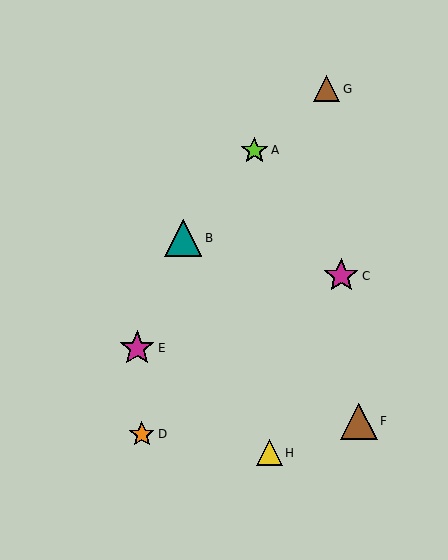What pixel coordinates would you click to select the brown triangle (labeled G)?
Click at (327, 89) to select the brown triangle G.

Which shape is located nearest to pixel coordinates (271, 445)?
The yellow triangle (labeled H) at (269, 453) is nearest to that location.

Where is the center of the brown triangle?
The center of the brown triangle is at (359, 421).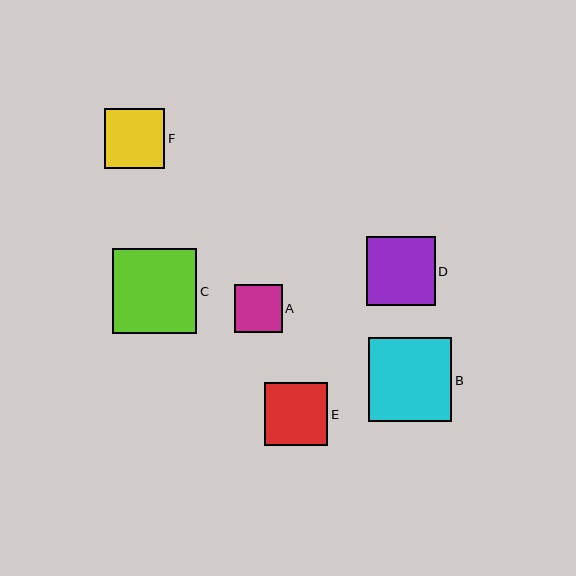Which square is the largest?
Square C is the largest with a size of approximately 85 pixels.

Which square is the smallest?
Square A is the smallest with a size of approximately 48 pixels.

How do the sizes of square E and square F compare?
Square E and square F are approximately the same size.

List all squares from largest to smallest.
From largest to smallest: C, B, D, E, F, A.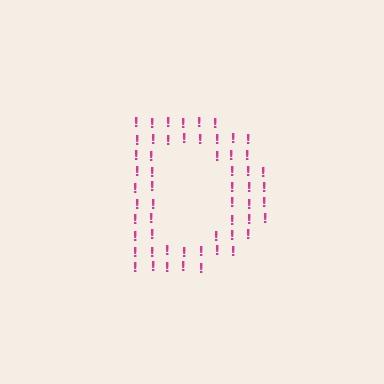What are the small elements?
The small elements are exclamation marks.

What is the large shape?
The large shape is the letter D.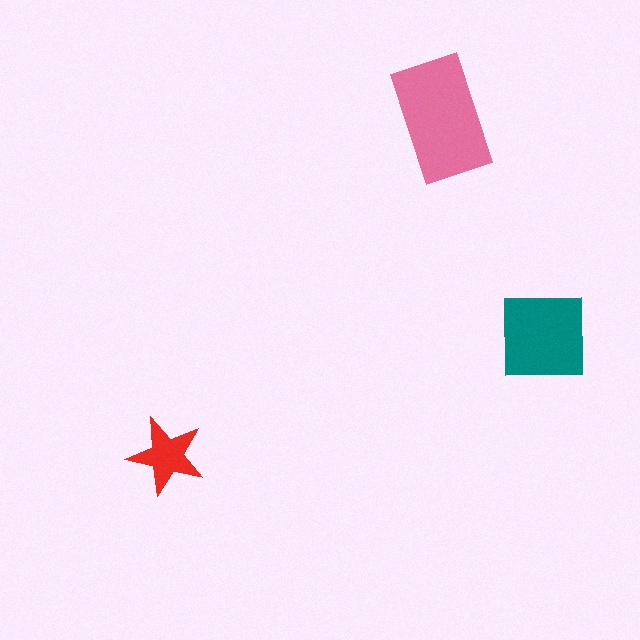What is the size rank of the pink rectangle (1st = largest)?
1st.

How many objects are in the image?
There are 3 objects in the image.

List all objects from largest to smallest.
The pink rectangle, the teal square, the red star.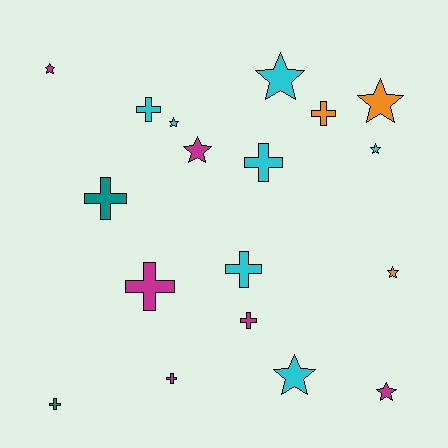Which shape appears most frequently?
Star, with 9 objects.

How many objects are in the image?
There are 18 objects.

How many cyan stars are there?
There are 4 cyan stars.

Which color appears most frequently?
Cyan, with 7 objects.